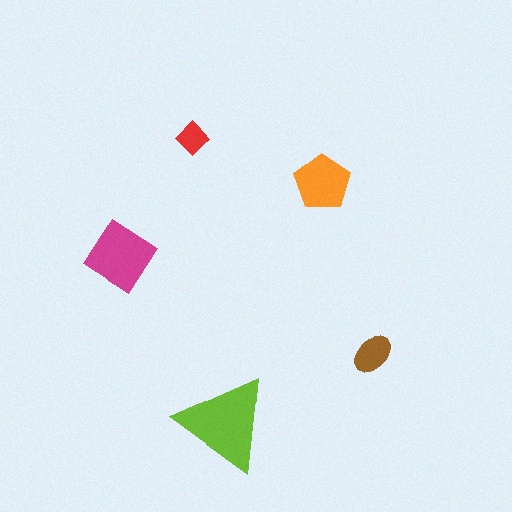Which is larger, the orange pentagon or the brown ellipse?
The orange pentagon.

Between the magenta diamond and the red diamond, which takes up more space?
The magenta diamond.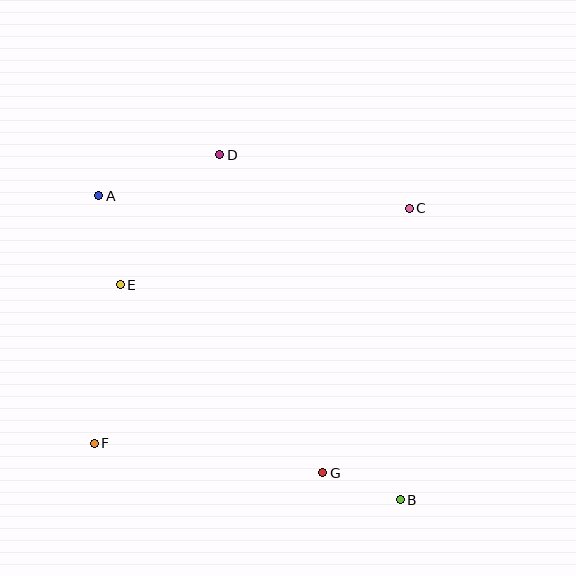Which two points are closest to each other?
Points B and G are closest to each other.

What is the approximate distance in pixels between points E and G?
The distance between E and G is approximately 276 pixels.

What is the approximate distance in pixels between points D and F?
The distance between D and F is approximately 315 pixels.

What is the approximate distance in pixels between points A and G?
The distance between A and G is approximately 356 pixels.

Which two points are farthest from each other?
Points A and B are farthest from each other.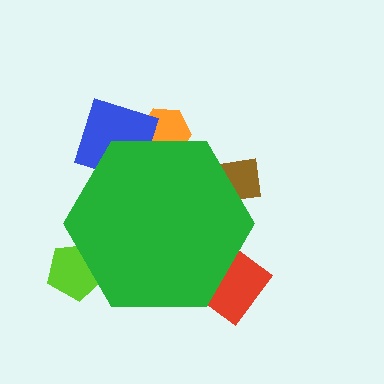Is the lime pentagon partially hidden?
Yes, the lime pentagon is partially hidden behind the green hexagon.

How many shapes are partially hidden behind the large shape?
5 shapes are partially hidden.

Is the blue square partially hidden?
Yes, the blue square is partially hidden behind the green hexagon.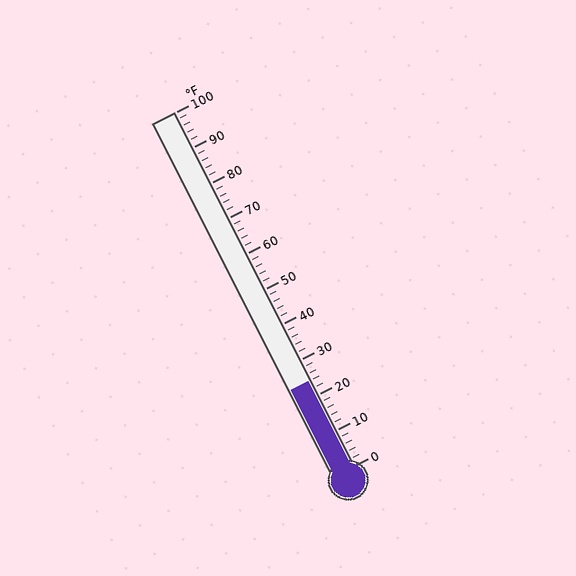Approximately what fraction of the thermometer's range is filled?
The thermometer is filled to approximately 25% of its range.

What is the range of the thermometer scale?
The thermometer scale ranges from 0°F to 100°F.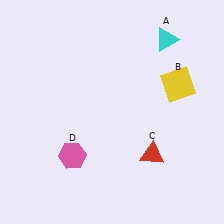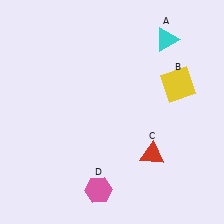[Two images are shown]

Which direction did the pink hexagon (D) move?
The pink hexagon (D) moved down.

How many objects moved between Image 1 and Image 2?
1 object moved between the two images.